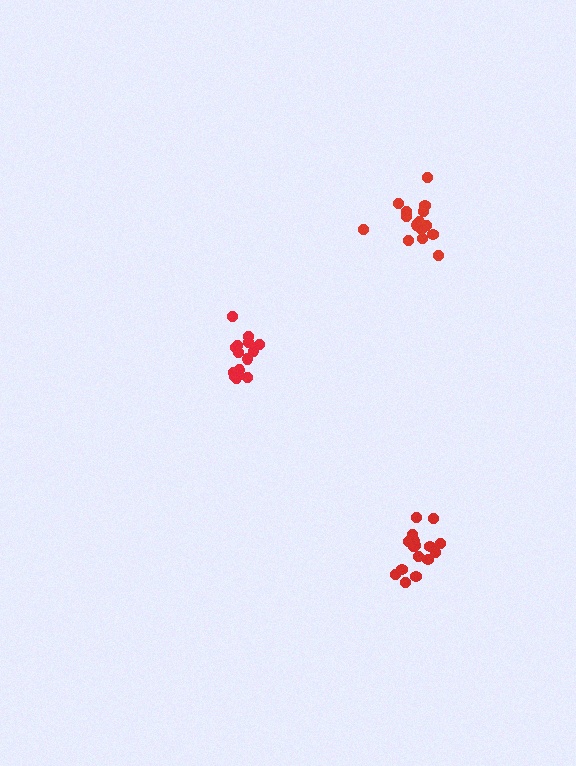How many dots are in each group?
Group 1: 16 dots, Group 2: 15 dots, Group 3: 14 dots (45 total).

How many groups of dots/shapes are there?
There are 3 groups.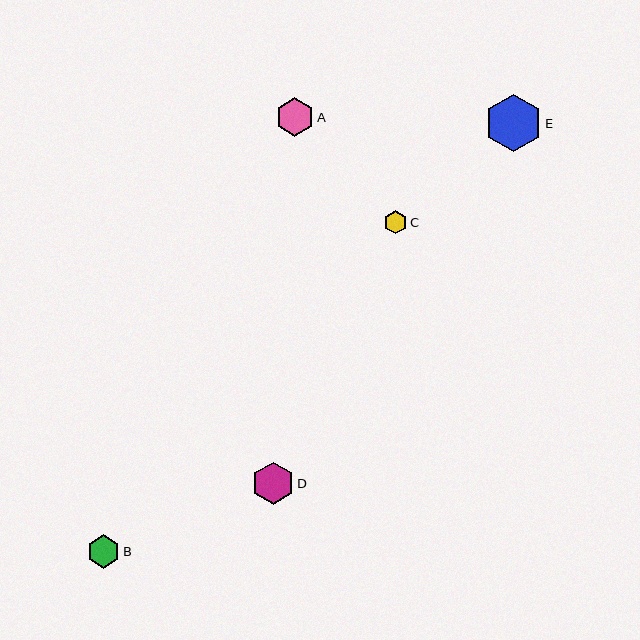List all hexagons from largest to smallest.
From largest to smallest: E, D, A, B, C.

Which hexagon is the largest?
Hexagon E is the largest with a size of approximately 57 pixels.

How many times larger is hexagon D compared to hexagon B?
Hexagon D is approximately 1.3 times the size of hexagon B.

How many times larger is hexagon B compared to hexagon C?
Hexagon B is approximately 1.4 times the size of hexagon C.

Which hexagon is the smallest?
Hexagon C is the smallest with a size of approximately 23 pixels.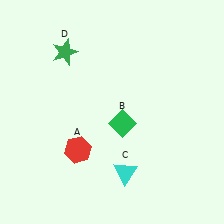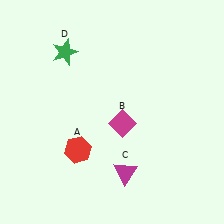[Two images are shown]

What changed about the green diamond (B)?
In Image 1, B is green. In Image 2, it changed to magenta.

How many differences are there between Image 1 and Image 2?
There are 2 differences between the two images.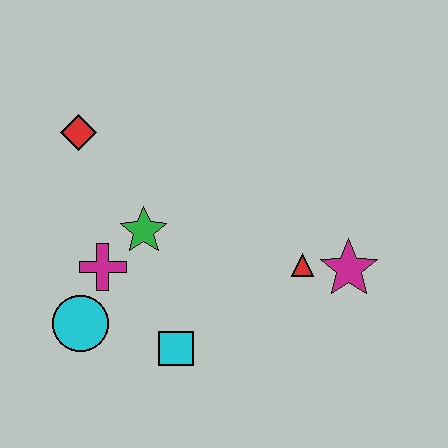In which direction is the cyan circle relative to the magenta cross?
The cyan circle is below the magenta cross.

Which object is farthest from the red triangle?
The red diamond is farthest from the red triangle.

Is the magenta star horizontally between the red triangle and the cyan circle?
No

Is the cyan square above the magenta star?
No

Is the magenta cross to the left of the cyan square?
Yes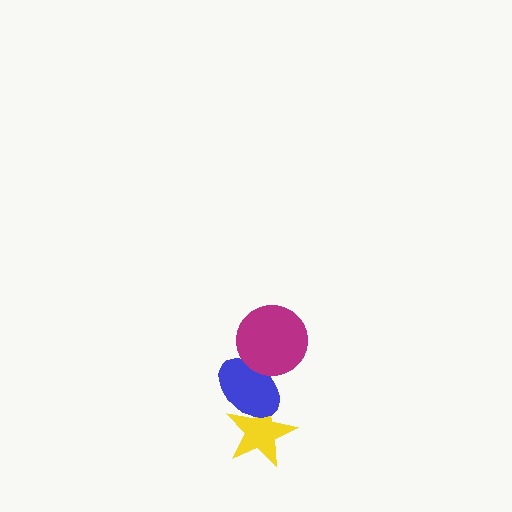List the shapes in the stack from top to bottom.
From top to bottom: the magenta circle, the blue ellipse, the yellow star.